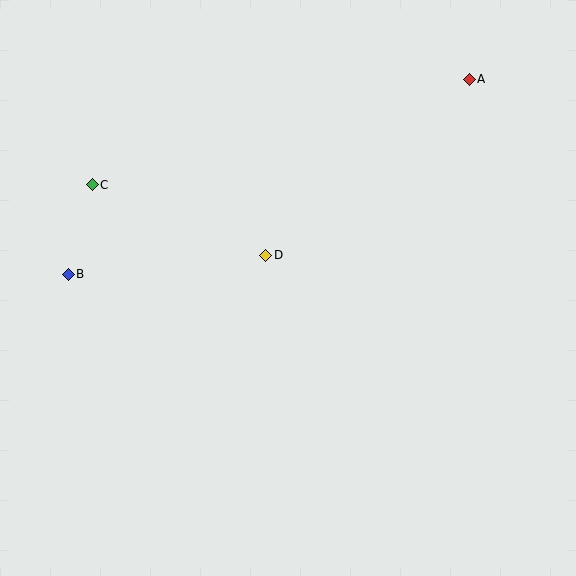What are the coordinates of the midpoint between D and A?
The midpoint between D and A is at (368, 167).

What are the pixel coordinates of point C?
Point C is at (92, 185).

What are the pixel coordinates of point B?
Point B is at (68, 274).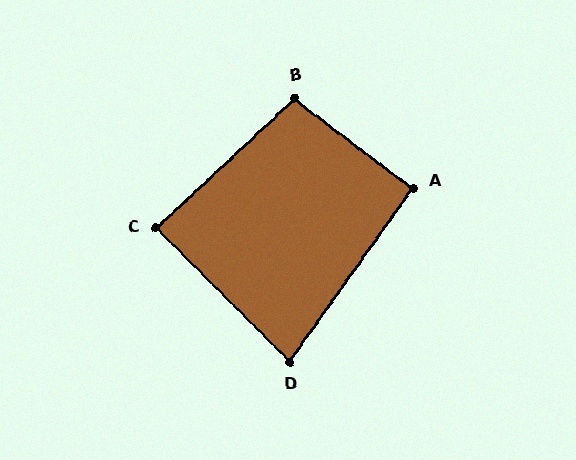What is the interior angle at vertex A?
Approximately 92 degrees (approximately right).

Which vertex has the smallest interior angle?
D, at approximately 80 degrees.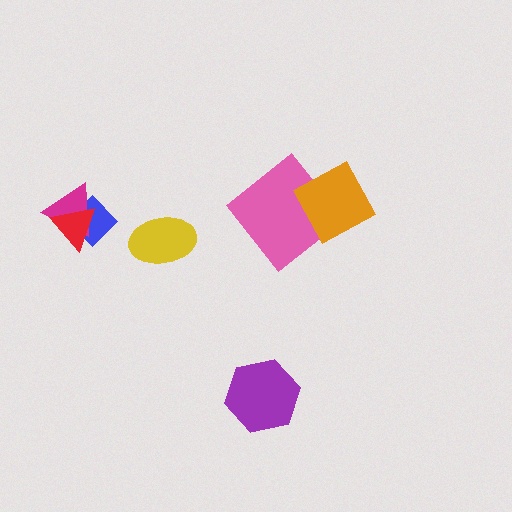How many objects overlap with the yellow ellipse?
0 objects overlap with the yellow ellipse.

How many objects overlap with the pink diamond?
1 object overlaps with the pink diamond.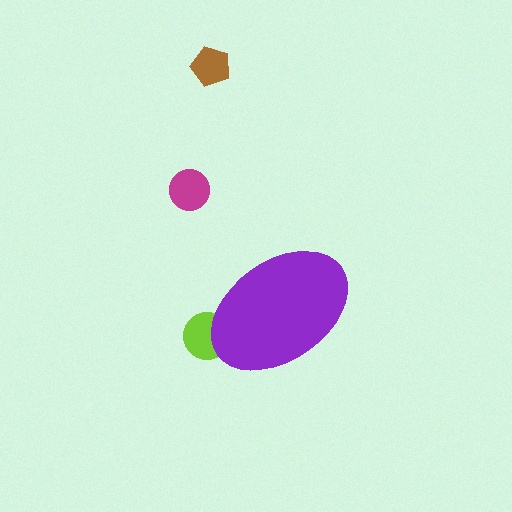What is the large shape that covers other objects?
A purple ellipse.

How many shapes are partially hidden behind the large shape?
1 shape is partially hidden.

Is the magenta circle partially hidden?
No, the magenta circle is fully visible.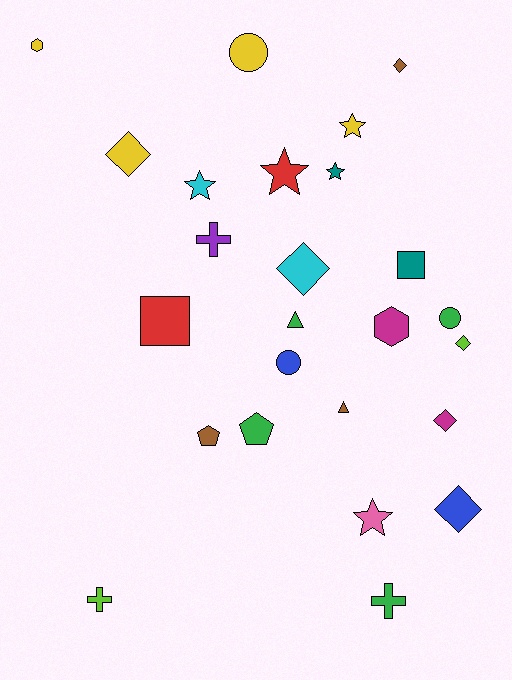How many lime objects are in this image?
There are 2 lime objects.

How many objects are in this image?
There are 25 objects.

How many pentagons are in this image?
There are 2 pentagons.